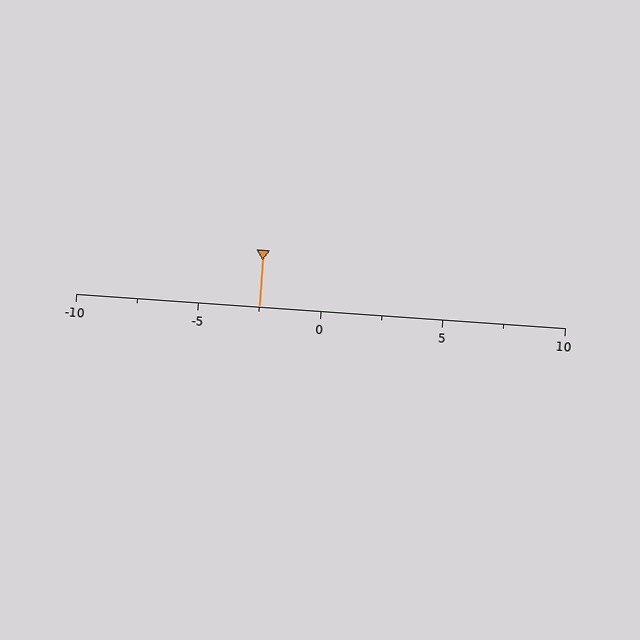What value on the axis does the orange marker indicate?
The marker indicates approximately -2.5.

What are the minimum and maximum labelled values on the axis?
The axis runs from -10 to 10.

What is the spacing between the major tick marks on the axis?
The major ticks are spaced 5 apart.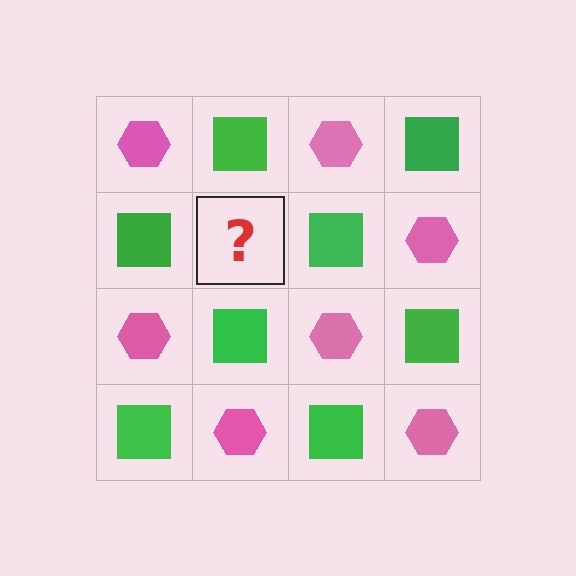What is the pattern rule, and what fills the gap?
The rule is that it alternates pink hexagon and green square in a checkerboard pattern. The gap should be filled with a pink hexagon.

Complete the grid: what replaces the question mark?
The question mark should be replaced with a pink hexagon.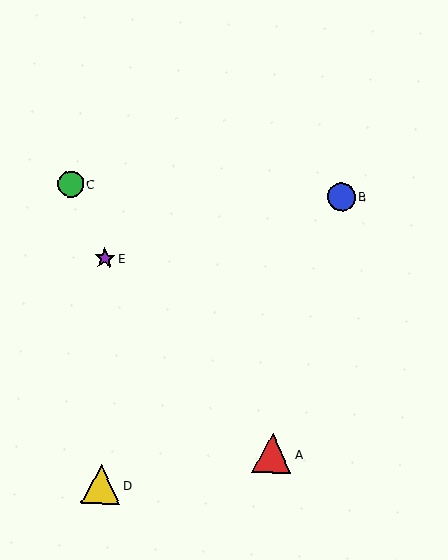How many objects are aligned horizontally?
2 objects (B, C) are aligned horizontally.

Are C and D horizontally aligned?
No, C is at y≈184 and D is at y≈485.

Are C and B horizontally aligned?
Yes, both are at y≈184.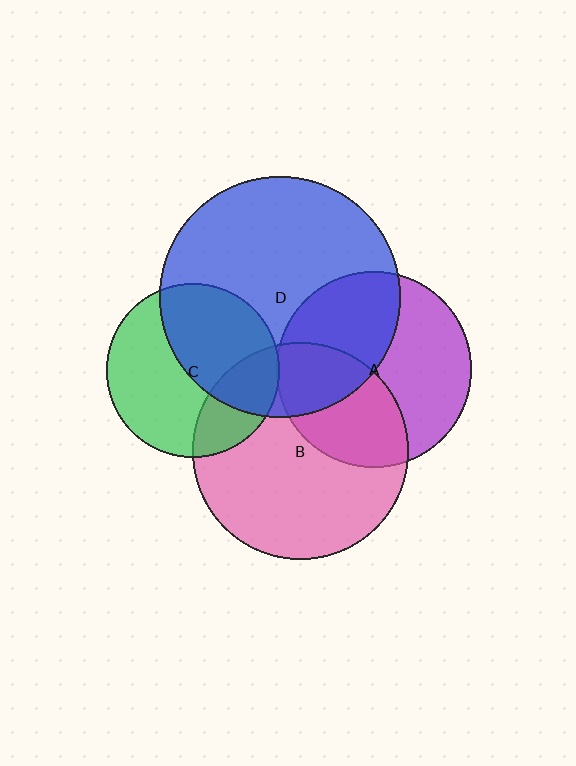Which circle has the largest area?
Circle D (blue).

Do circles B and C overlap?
Yes.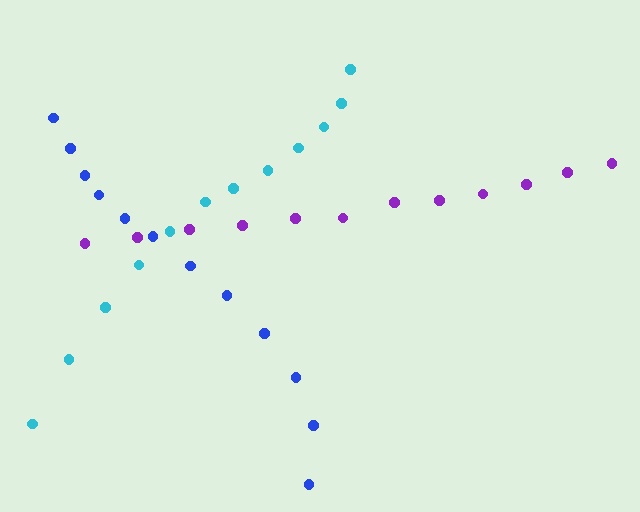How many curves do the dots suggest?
There are 3 distinct paths.